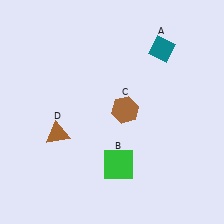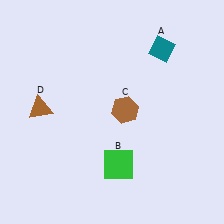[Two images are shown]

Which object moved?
The brown triangle (D) moved up.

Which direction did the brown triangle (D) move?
The brown triangle (D) moved up.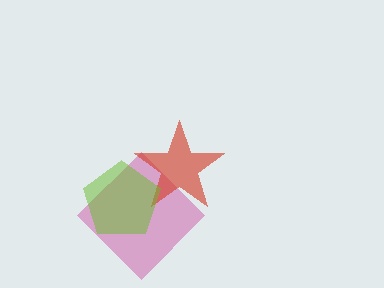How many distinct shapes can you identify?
There are 3 distinct shapes: a magenta diamond, a red star, a lime pentagon.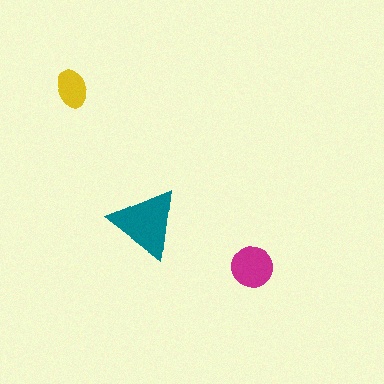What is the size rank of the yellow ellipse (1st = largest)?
3rd.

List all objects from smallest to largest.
The yellow ellipse, the magenta circle, the teal triangle.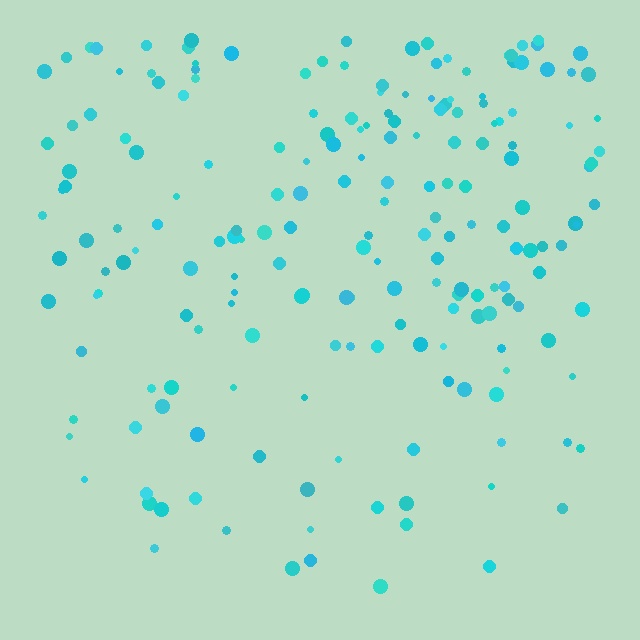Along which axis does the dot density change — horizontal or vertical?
Vertical.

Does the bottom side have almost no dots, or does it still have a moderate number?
Still a moderate number, just noticeably fewer than the top.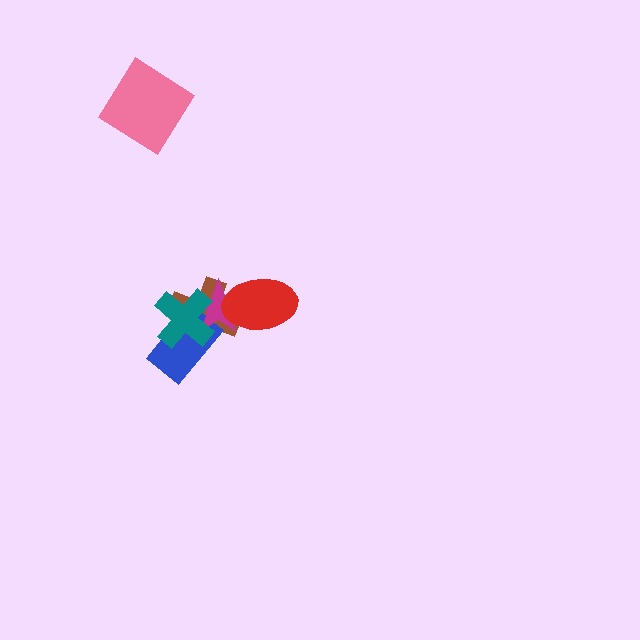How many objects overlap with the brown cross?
4 objects overlap with the brown cross.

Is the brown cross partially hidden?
Yes, it is partially covered by another shape.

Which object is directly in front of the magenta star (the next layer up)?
The red ellipse is directly in front of the magenta star.